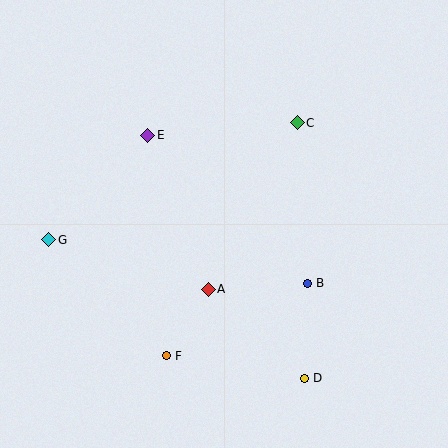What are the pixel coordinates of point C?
Point C is at (297, 123).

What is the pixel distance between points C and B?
The distance between C and B is 161 pixels.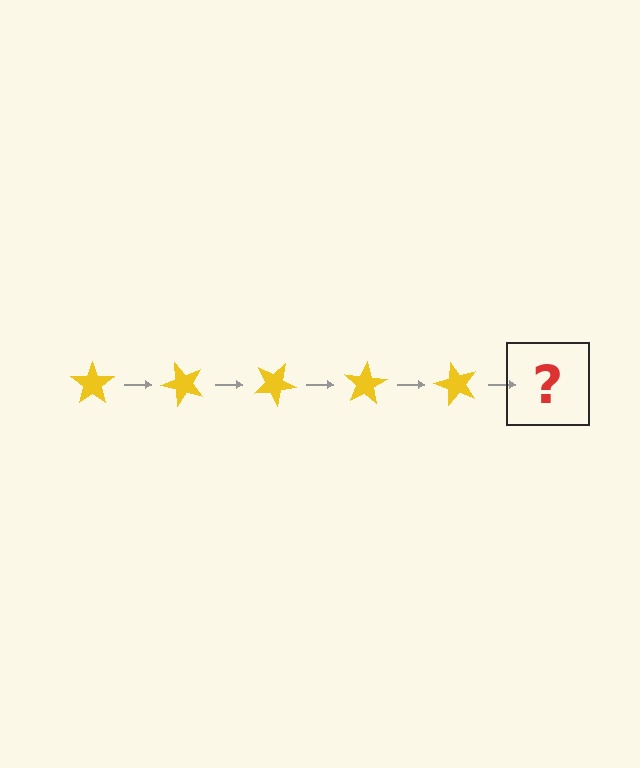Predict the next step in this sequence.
The next step is a yellow star rotated 250 degrees.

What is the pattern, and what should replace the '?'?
The pattern is that the star rotates 50 degrees each step. The '?' should be a yellow star rotated 250 degrees.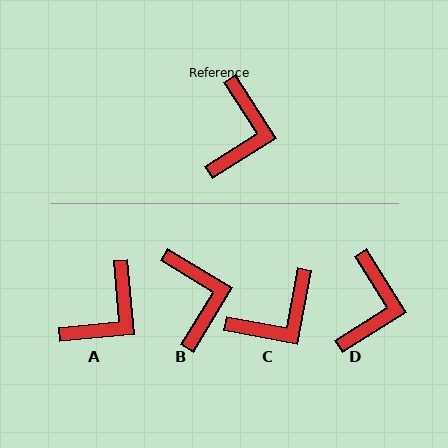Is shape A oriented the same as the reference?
No, it is off by about 27 degrees.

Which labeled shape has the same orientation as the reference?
D.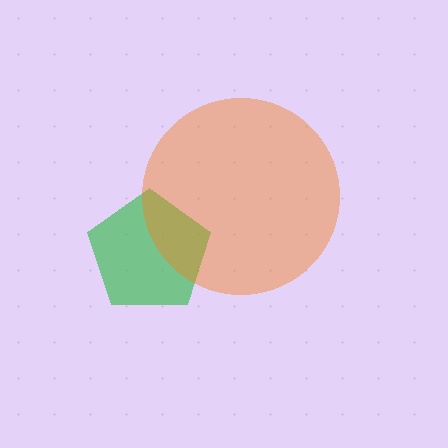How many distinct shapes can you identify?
There are 2 distinct shapes: a green pentagon, an orange circle.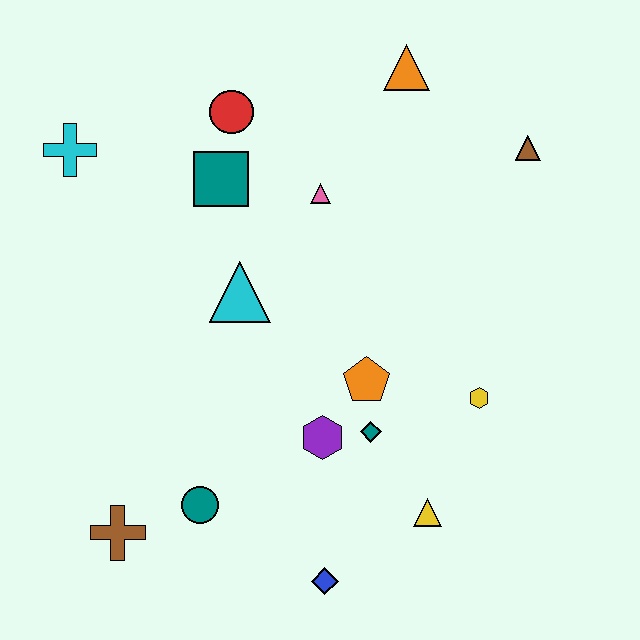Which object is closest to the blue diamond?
The yellow triangle is closest to the blue diamond.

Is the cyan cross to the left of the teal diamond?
Yes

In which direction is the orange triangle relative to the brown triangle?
The orange triangle is to the left of the brown triangle.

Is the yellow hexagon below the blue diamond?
No